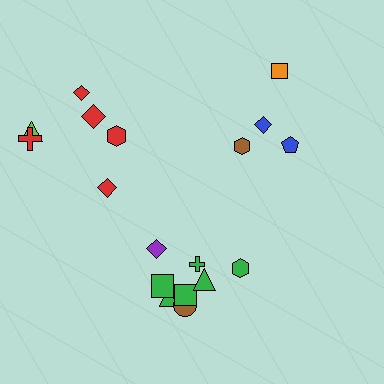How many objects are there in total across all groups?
There are 18 objects.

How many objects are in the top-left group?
There are 6 objects.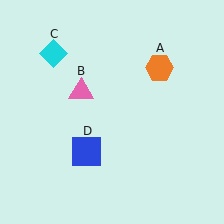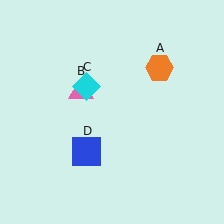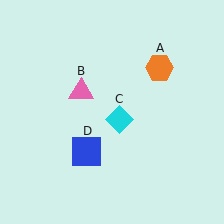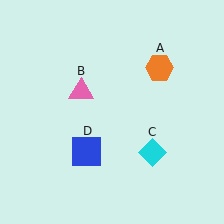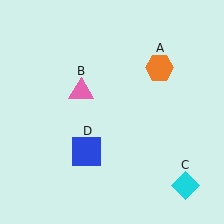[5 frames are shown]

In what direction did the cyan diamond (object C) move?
The cyan diamond (object C) moved down and to the right.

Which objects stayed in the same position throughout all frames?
Orange hexagon (object A) and pink triangle (object B) and blue square (object D) remained stationary.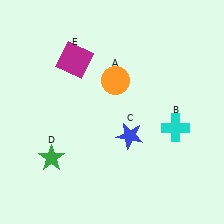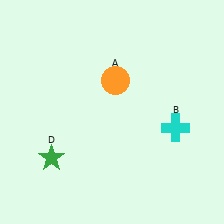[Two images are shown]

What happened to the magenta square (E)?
The magenta square (E) was removed in Image 2. It was in the top-left area of Image 1.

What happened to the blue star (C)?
The blue star (C) was removed in Image 2. It was in the bottom-right area of Image 1.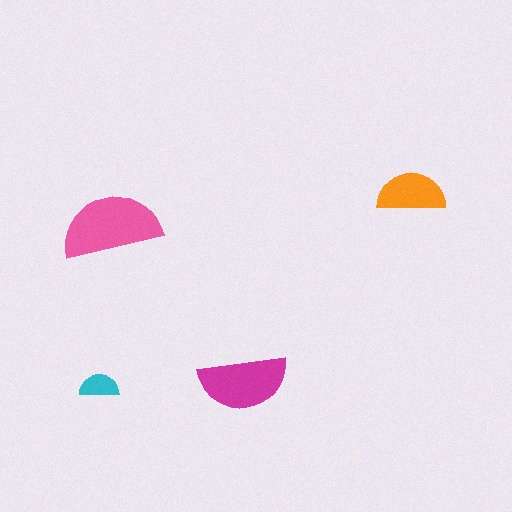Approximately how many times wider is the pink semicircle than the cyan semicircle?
About 2.5 times wider.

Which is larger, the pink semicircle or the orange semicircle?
The pink one.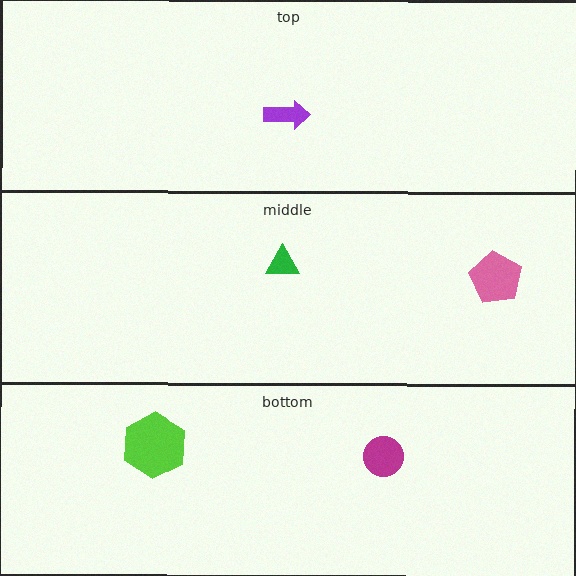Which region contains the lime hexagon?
The bottom region.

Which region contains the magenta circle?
The bottom region.